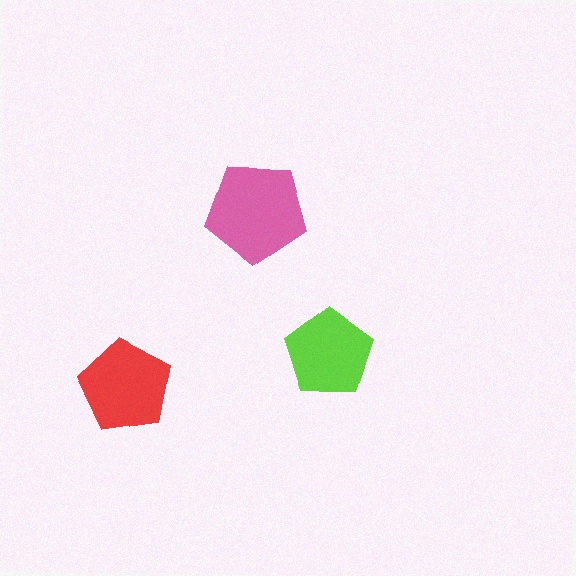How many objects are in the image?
There are 3 objects in the image.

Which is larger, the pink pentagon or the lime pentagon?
The pink one.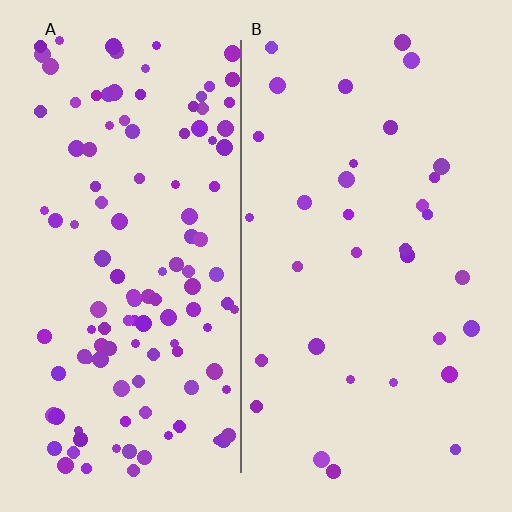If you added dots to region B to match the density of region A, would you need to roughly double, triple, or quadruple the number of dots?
Approximately quadruple.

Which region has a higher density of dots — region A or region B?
A (the left).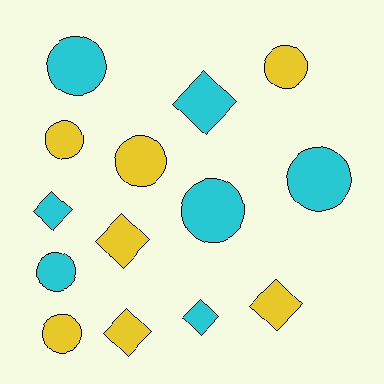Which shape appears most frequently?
Circle, with 8 objects.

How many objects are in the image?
There are 14 objects.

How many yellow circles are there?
There are 4 yellow circles.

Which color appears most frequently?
Yellow, with 7 objects.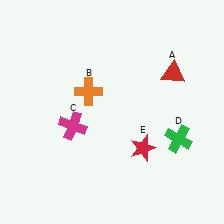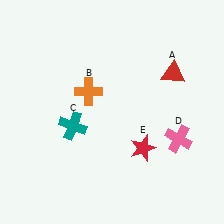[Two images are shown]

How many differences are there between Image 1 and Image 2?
There are 2 differences between the two images.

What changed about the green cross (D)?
In Image 1, D is green. In Image 2, it changed to pink.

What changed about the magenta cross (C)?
In Image 1, C is magenta. In Image 2, it changed to teal.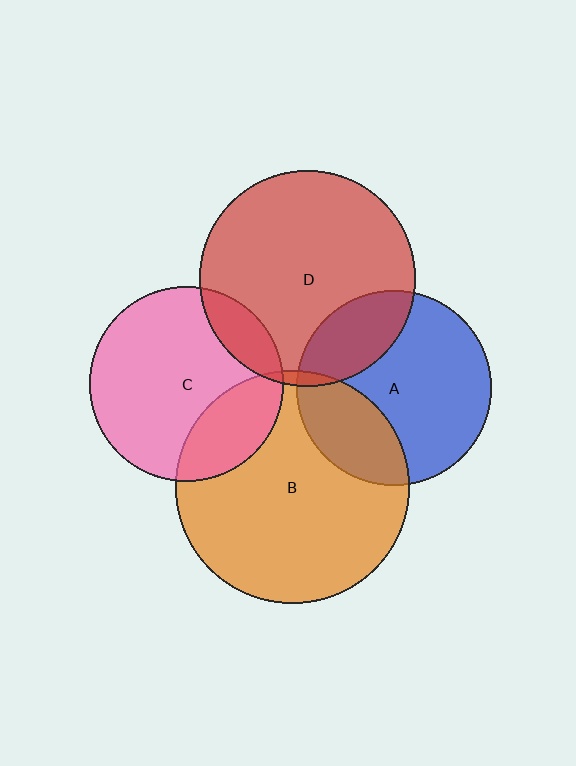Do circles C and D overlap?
Yes.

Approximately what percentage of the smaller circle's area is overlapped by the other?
Approximately 15%.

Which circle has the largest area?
Circle B (orange).